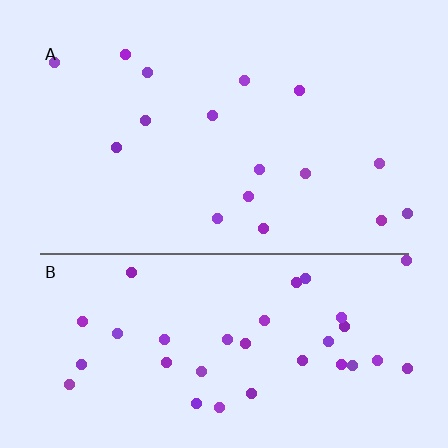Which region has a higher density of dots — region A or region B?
B (the bottom).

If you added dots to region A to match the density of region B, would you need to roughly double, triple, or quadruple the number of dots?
Approximately double.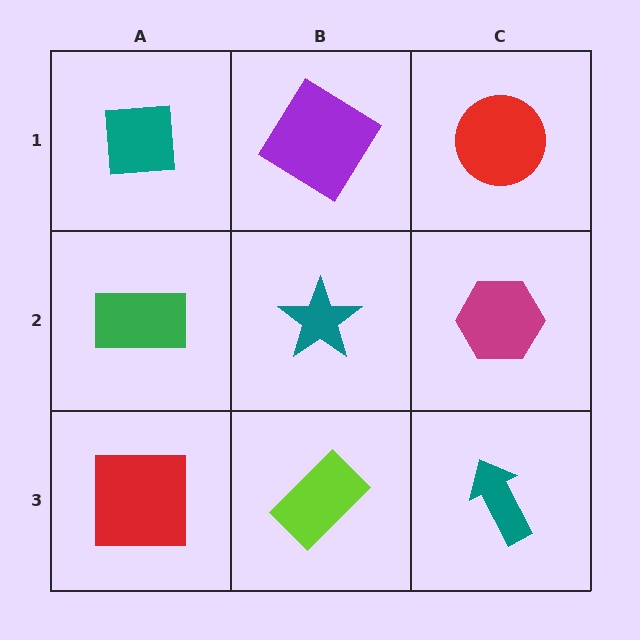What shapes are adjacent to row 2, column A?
A teal square (row 1, column A), a red square (row 3, column A), a teal star (row 2, column B).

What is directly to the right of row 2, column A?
A teal star.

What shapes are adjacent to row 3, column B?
A teal star (row 2, column B), a red square (row 3, column A), a teal arrow (row 3, column C).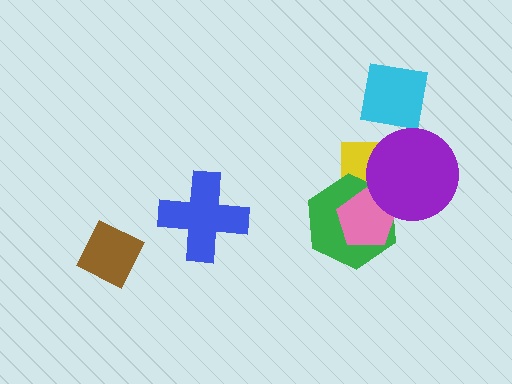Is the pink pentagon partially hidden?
Yes, it is partially covered by another shape.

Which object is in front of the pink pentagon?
The purple circle is in front of the pink pentagon.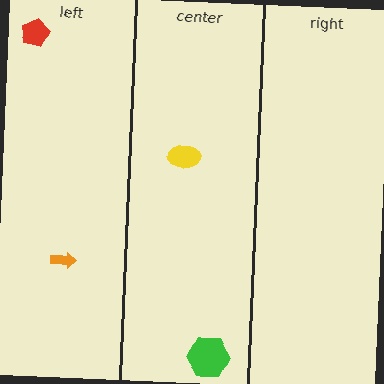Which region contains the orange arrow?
The left region.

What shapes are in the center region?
The yellow ellipse, the green hexagon.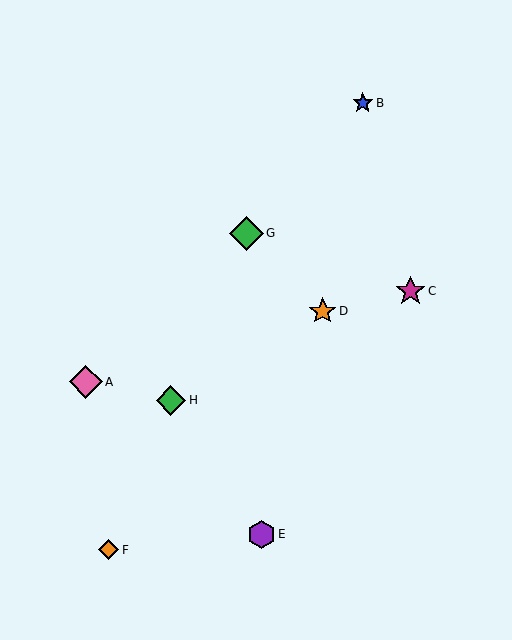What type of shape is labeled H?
Shape H is a green diamond.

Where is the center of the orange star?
The center of the orange star is at (323, 311).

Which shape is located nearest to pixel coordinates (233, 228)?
The green diamond (labeled G) at (247, 233) is nearest to that location.